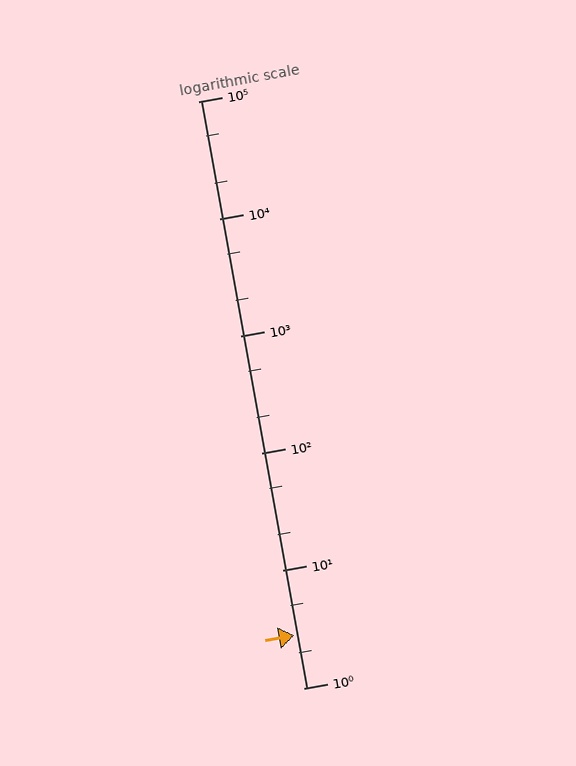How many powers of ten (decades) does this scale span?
The scale spans 5 decades, from 1 to 100000.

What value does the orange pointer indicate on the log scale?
The pointer indicates approximately 2.8.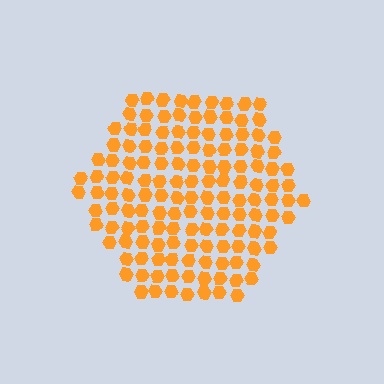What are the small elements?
The small elements are hexagons.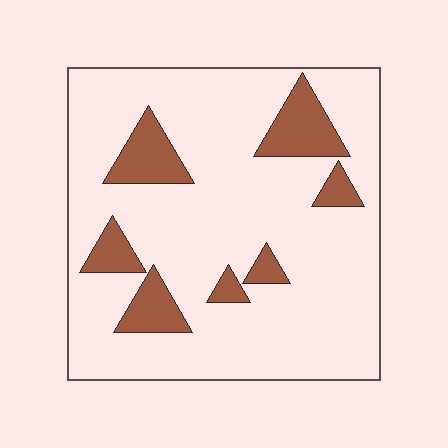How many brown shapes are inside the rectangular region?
7.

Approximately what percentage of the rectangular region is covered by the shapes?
Approximately 15%.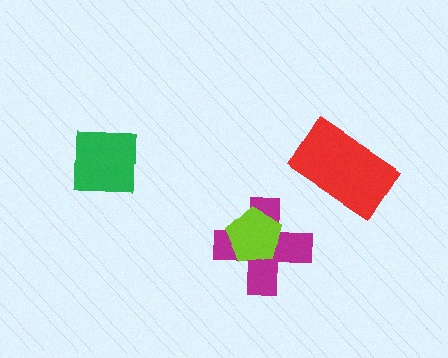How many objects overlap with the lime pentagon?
1 object overlaps with the lime pentagon.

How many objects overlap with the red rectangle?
0 objects overlap with the red rectangle.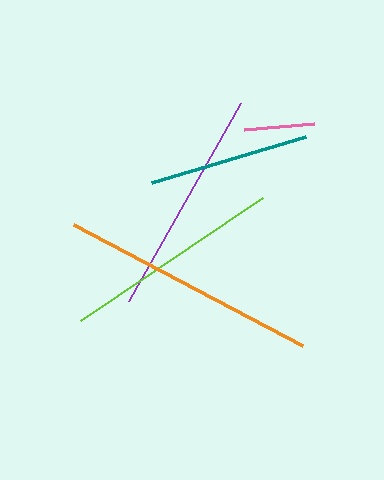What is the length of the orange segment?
The orange segment is approximately 259 pixels long.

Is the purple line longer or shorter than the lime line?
The purple line is longer than the lime line.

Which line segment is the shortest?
The pink line is the shortest at approximately 71 pixels.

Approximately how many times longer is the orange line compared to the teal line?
The orange line is approximately 1.6 times the length of the teal line.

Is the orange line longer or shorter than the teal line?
The orange line is longer than the teal line.